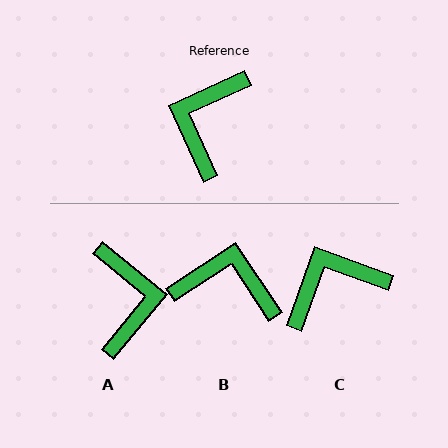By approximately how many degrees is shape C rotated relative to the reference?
Approximately 45 degrees clockwise.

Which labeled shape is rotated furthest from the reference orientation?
A, about 154 degrees away.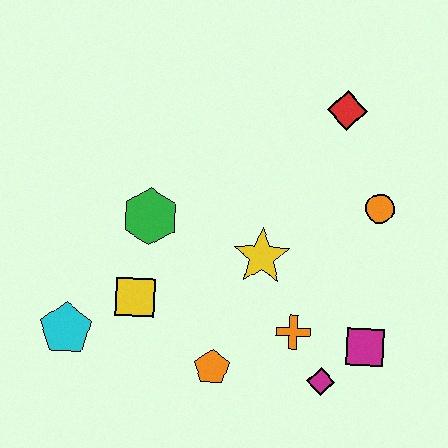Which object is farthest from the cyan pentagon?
The red diamond is farthest from the cyan pentagon.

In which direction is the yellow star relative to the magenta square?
The yellow star is to the left of the magenta square.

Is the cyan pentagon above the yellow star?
No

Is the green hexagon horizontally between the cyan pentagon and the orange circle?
Yes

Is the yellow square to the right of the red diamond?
No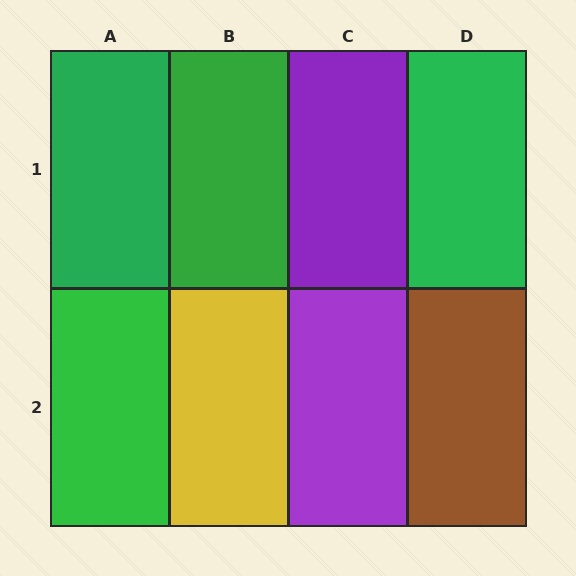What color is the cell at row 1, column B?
Green.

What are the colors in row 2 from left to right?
Green, yellow, purple, brown.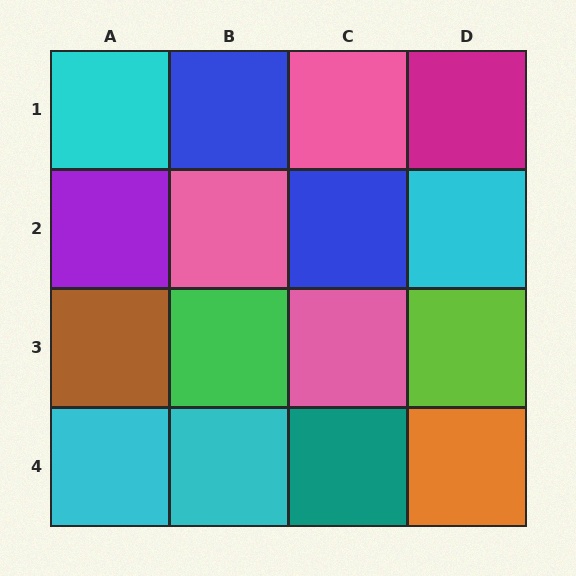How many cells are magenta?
1 cell is magenta.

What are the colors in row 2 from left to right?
Purple, pink, blue, cyan.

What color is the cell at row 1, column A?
Cyan.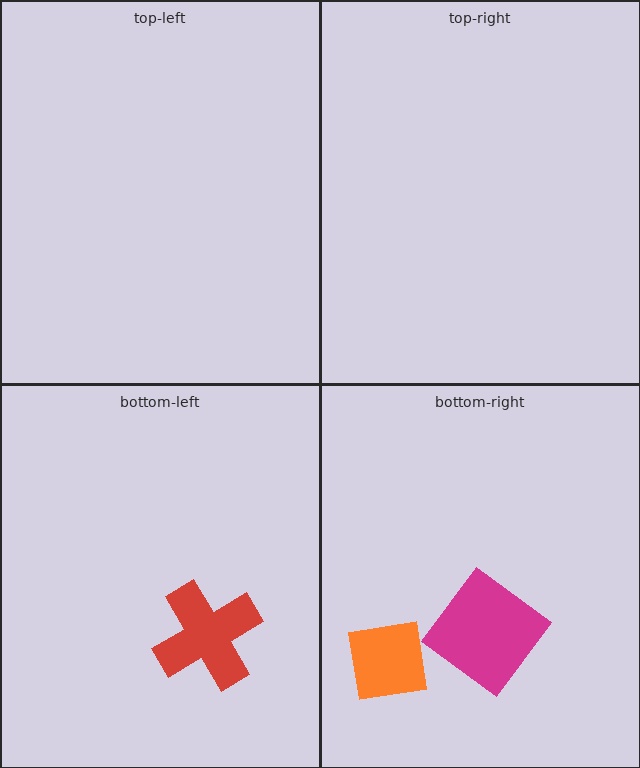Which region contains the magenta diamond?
The bottom-right region.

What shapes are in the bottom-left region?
The red cross.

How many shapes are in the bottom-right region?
2.